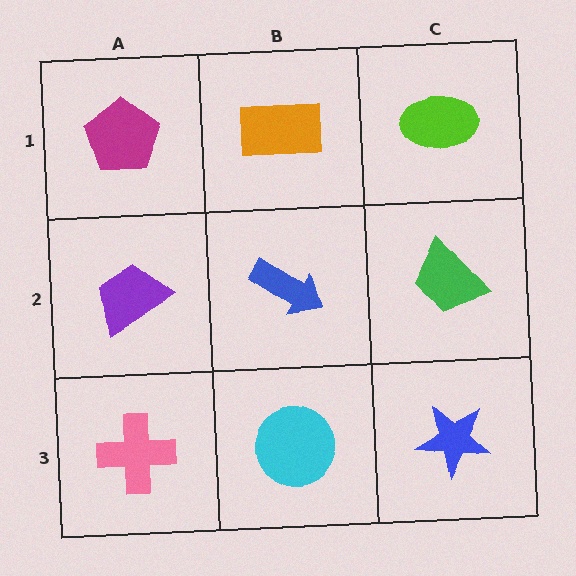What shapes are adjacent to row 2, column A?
A magenta pentagon (row 1, column A), a pink cross (row 3, column A), a blue arrow (row 2, column B).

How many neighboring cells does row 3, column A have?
2.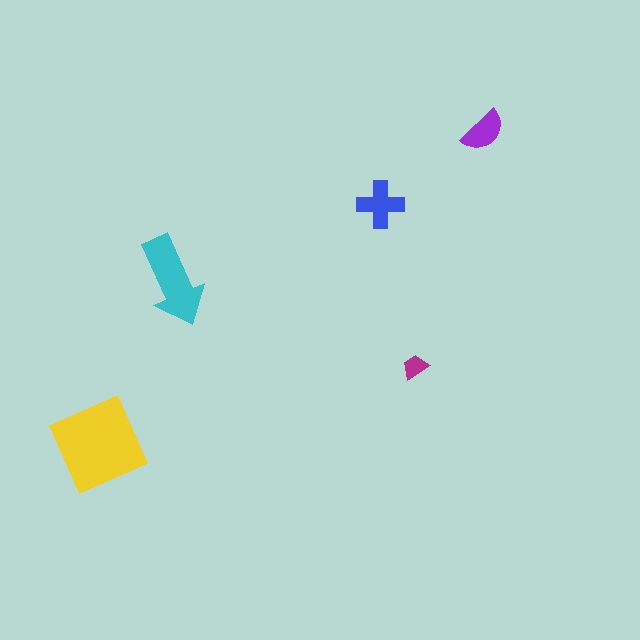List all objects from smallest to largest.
The magenta trapezoid, the purple semicircle, the blue cross, the cyan arrow, the yellow diamond.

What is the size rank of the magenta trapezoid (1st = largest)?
5th.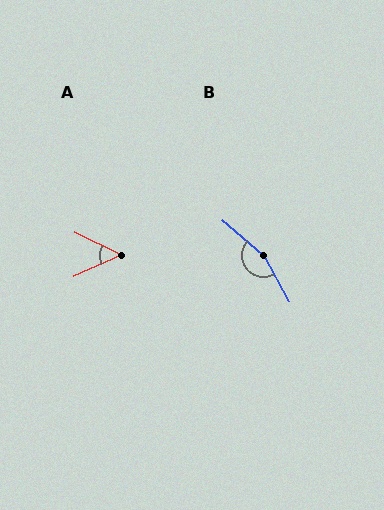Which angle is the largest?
B, at approximately 159 degrees.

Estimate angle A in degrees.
Approximately 50 degrees.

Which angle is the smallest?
A, at approximately 50 degrees.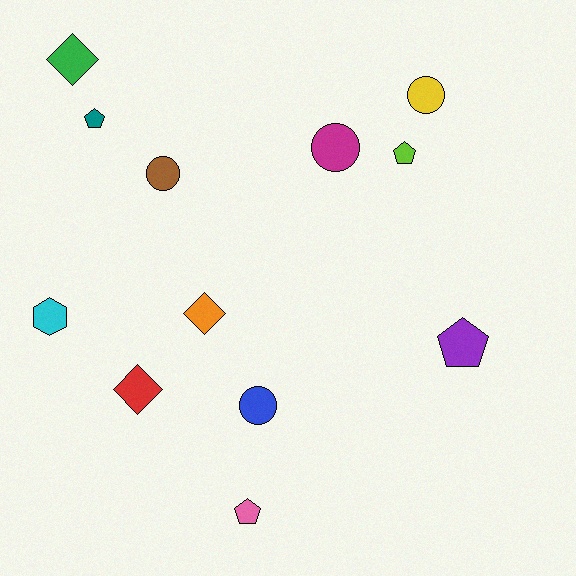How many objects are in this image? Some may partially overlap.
There are 12 objects.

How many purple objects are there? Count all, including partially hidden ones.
There is 1 purple object.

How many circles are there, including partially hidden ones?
There are 4 circles.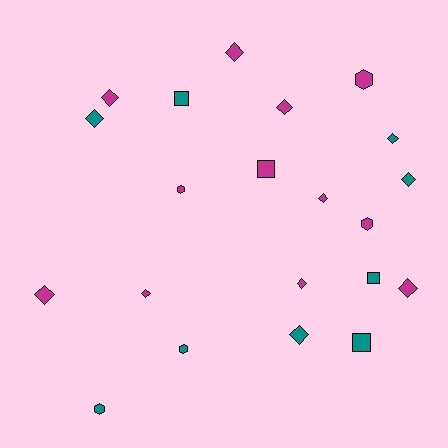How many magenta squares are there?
There is 1 magenta square.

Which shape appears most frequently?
Diamond, with 12 objects.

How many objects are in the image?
There are 21 objects.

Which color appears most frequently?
Magenta, with 12 objects.